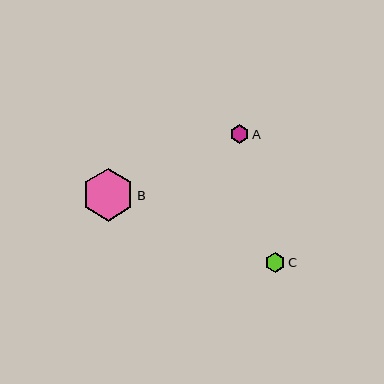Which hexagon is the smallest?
Hexagon A is the smallest with a size of approximately 19 pixels.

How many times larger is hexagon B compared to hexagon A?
Hexagon B is approximately 2.7 times the size of hexagon A.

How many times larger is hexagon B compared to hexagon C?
Hexagon B is approximately 2.7 times the size of hexagon C.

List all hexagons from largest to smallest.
From largest to smallest: B, C, A.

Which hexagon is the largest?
Hexagon B is the largest with a size of approximately 53 pixels.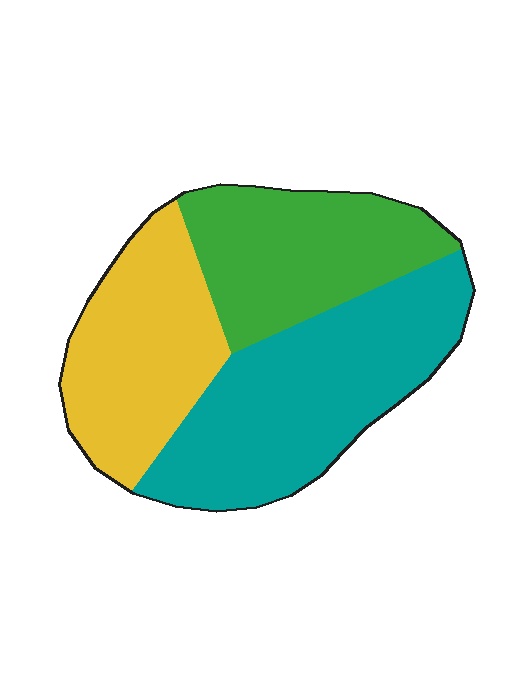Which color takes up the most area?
Teal, at roughly 40%.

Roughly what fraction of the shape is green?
Green takes up about one quarter (1/4) of the shape.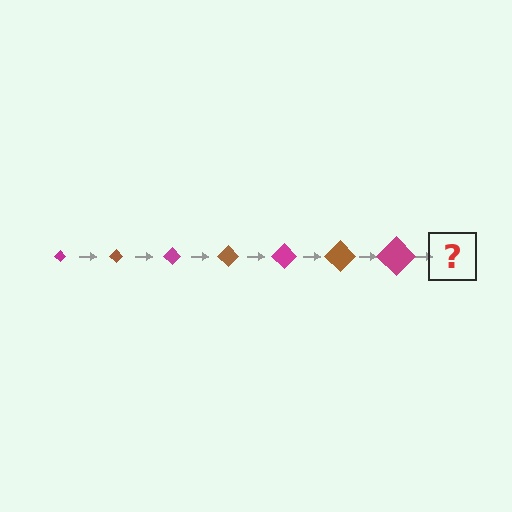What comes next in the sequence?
The next element should be a brown diamond, larger than the previous one.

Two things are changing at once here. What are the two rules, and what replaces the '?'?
The two rules are that the diamond grows larger each step and the color cycles through magenta and brown. The '?' should be a brown diamond, larger than the previous one.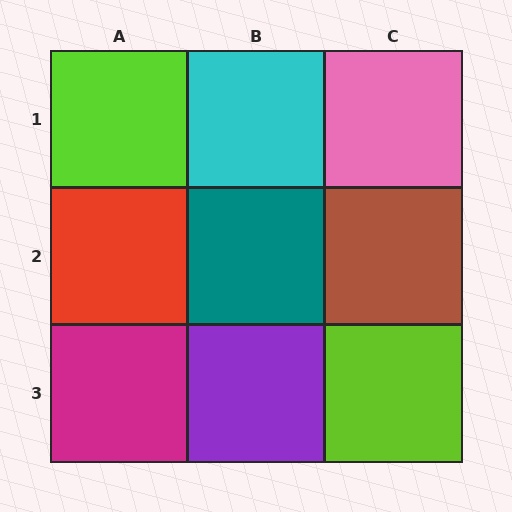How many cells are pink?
1 cell is pink.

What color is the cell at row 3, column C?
Lime.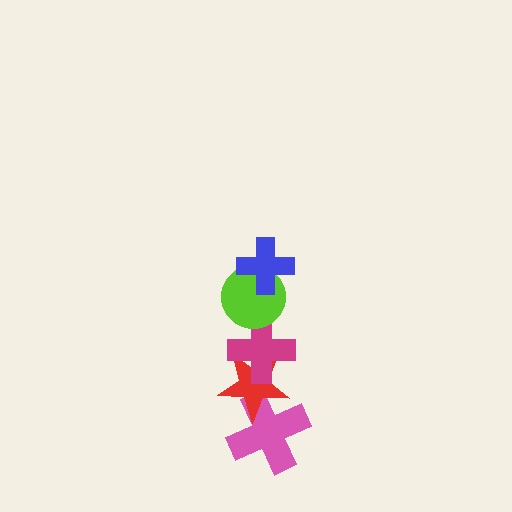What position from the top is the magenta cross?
The magenta cross is 3rd from the top.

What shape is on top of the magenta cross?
The lime circle is on top of the magenta cross.